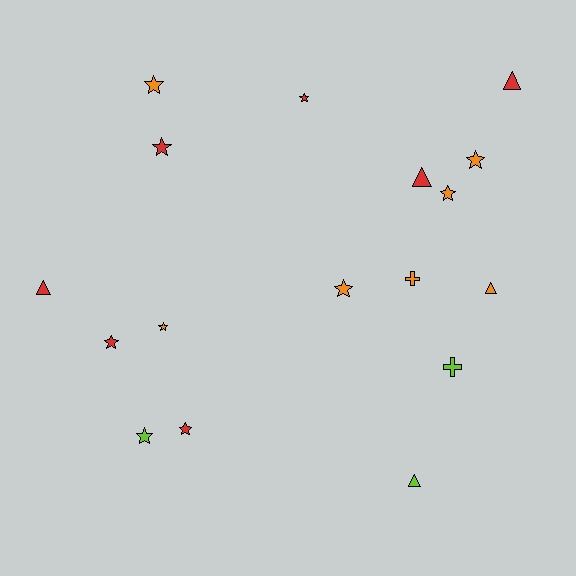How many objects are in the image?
There are 17 objects.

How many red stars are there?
There are 4 red stars.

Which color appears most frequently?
Orange, with 7 objects.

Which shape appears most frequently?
Star, with 10 objects.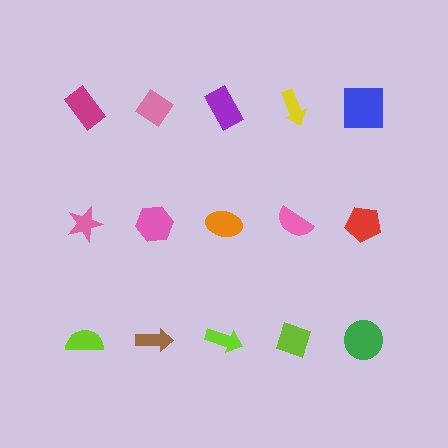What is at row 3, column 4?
A lime diamond.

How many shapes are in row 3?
5 shapes.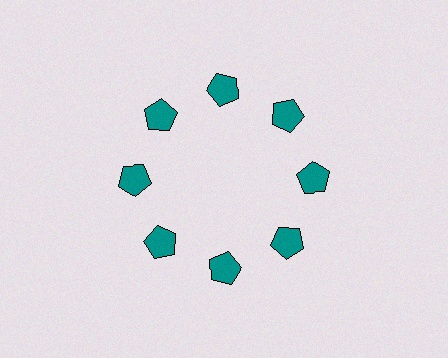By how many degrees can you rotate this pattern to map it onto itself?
The pattern maps onto itself every 45 degrees of rotation.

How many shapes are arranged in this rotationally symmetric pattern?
There are 8 shapes, arranged in 8 groups of 1.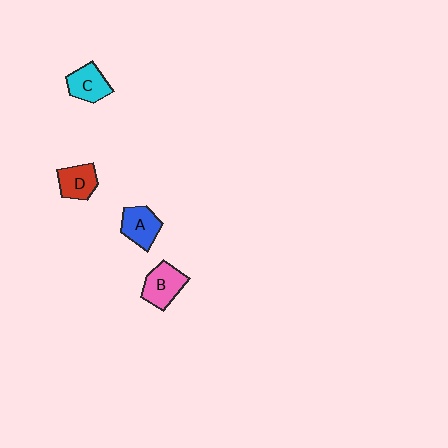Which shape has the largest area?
Shape B (pink).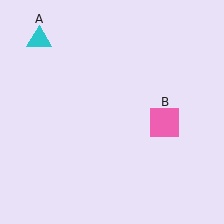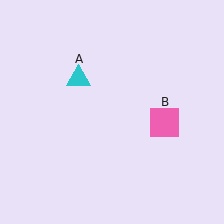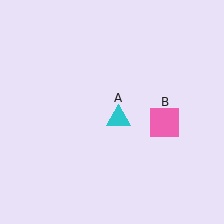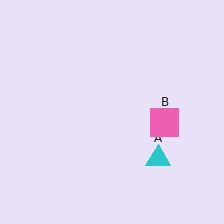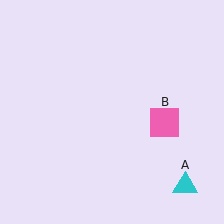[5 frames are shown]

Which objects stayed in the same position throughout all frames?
Pink square (object B) remained stationary.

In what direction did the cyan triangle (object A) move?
The cyan triangle (object A) moved down and to the right.